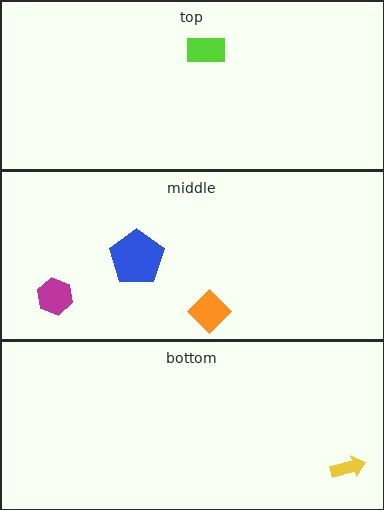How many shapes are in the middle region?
3.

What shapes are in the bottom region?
The yellow arrow.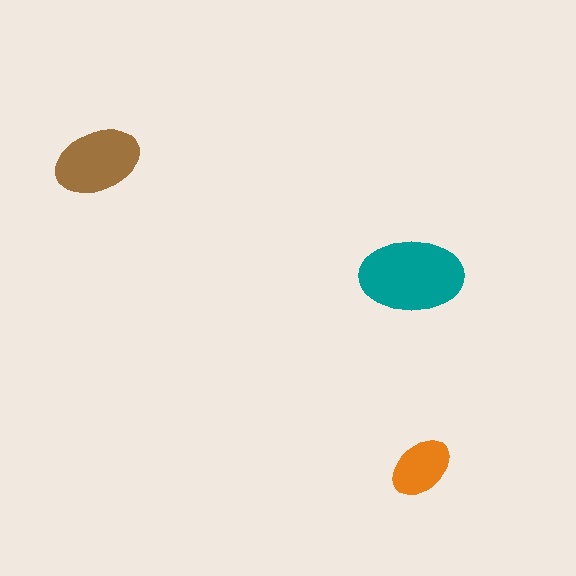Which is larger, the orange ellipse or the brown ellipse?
The brown one.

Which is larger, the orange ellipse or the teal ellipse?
The teal one.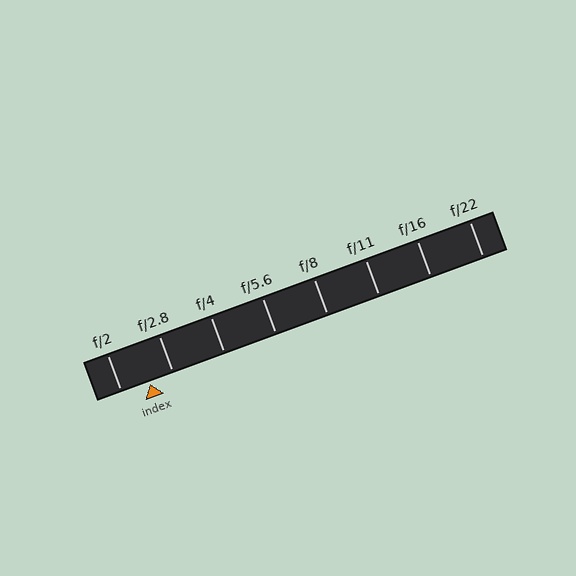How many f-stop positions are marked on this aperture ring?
There are 8 f-stop positions marked.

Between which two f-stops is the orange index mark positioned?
The index mark is between f/2 and f/2.8.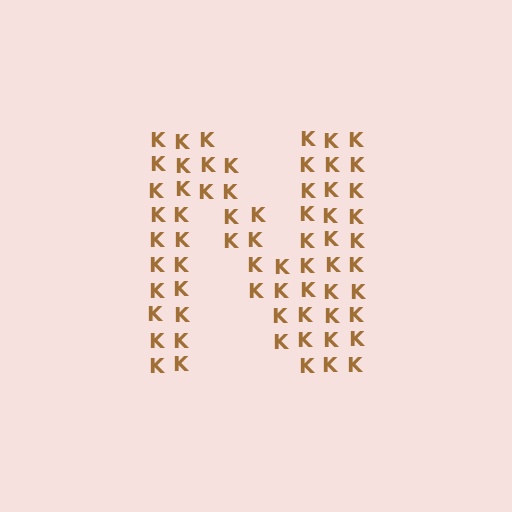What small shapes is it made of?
It is made of small letter K's.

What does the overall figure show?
The overall figure shows the letter N.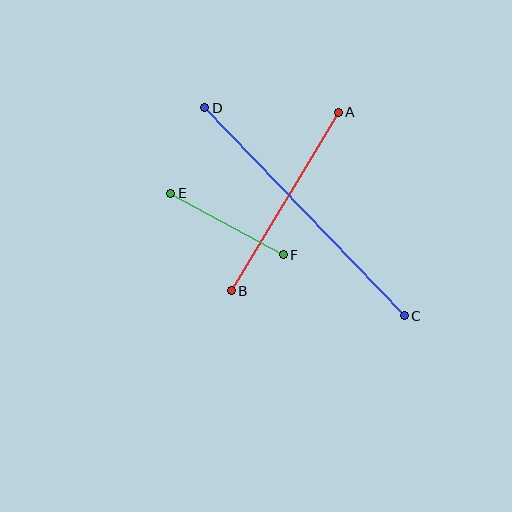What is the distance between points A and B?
The distance is approximately 208 pixels.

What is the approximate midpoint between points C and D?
The midpoint is at approximately (305, 212) pixels.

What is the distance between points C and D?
The distance is approximately 288 pixels.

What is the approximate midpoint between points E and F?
The midpoint is at approximately (227, 224) pixels.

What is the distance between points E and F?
The distance is approximately 128 pixels.